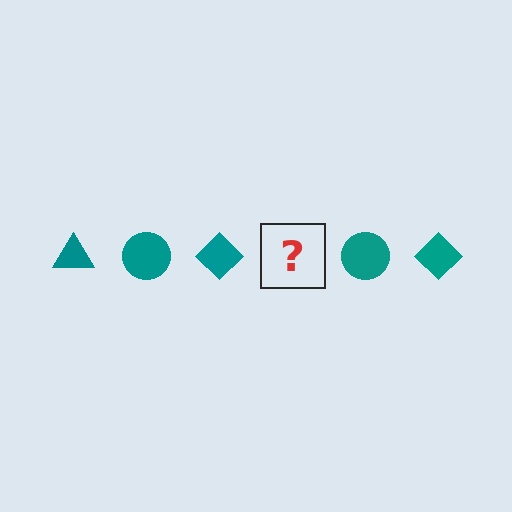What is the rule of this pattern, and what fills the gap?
The rule is that the pattern cycles through triangle, circle, diamond shapes in teal. The gap should be filled with a teal triangle.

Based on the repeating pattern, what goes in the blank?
The blank should be a teal triangle.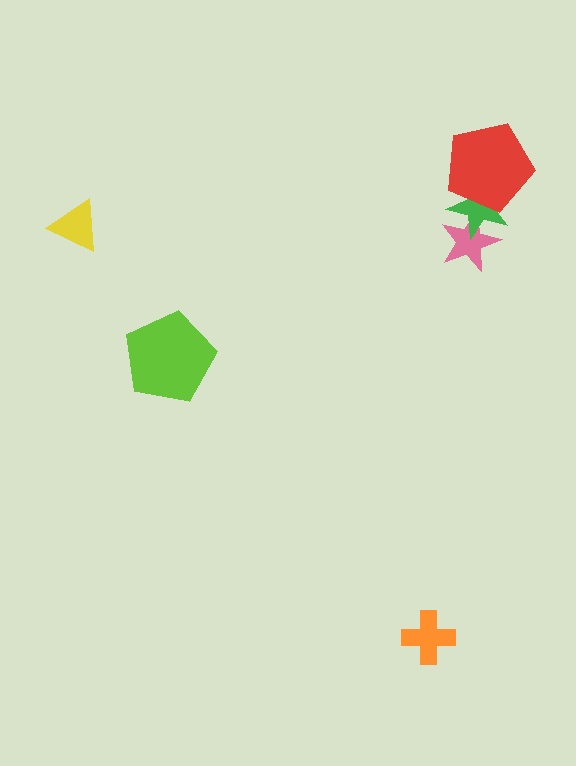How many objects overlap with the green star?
2 objects overlap with the green star.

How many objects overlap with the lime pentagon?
0 objects overlap with the lime pentagon.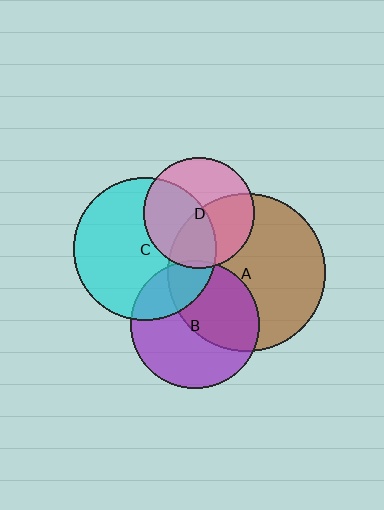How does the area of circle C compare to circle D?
Approximately 1.7 times.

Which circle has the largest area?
Circle A (brown).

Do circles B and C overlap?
Yes.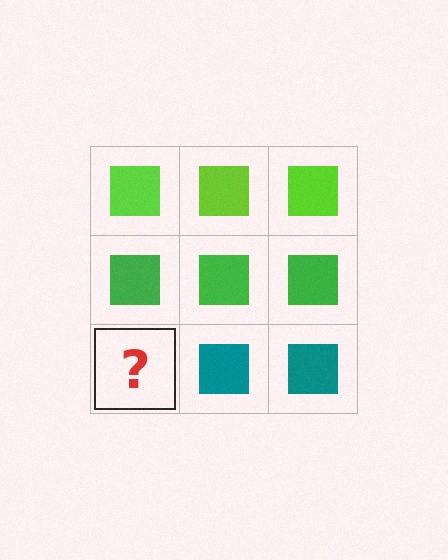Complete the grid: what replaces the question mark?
The question mark should be replaced with a teal square.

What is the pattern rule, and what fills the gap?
The rule is that each row has a consistent color. The gap should be filled with a teal square.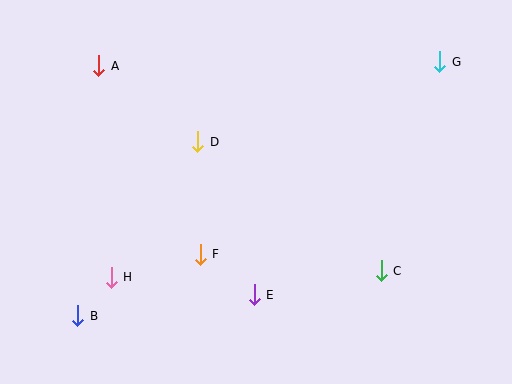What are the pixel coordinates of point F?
Point F is at (200, 254).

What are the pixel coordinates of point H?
Point H is at (111, 277).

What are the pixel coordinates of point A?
Point A is at (99, 66).